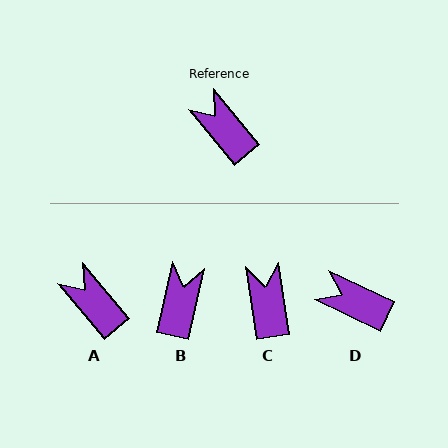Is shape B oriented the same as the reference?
No, it is off by about 53 degrees.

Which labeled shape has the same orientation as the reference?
A.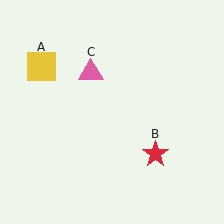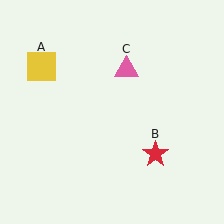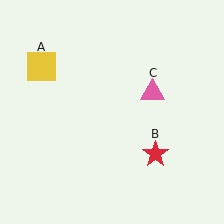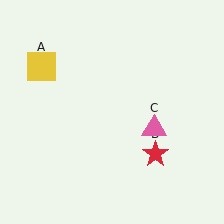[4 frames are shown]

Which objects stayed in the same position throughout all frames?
Yellow square (object A) and red star (object B) remained stationary.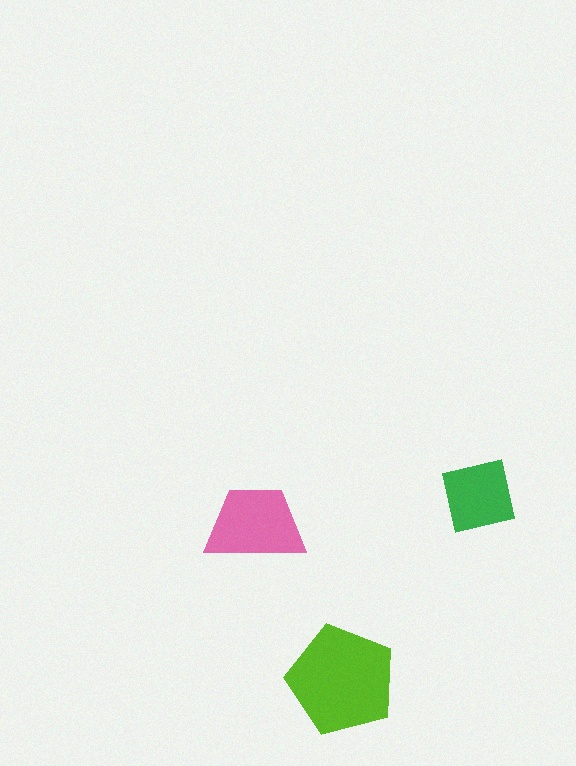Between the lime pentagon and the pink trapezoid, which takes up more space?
The lime pentagon.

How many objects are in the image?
There are 3 objects in the image.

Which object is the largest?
The lime pentagon.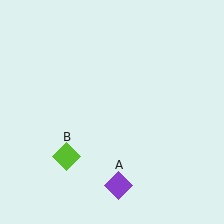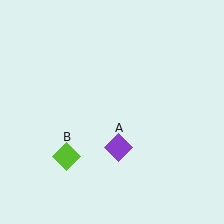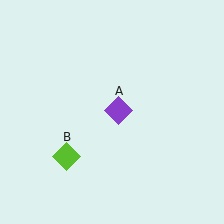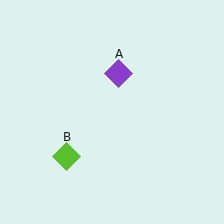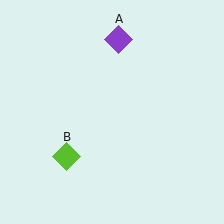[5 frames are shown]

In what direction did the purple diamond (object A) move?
The purple diamond (object A) moved up.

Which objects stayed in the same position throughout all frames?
Lime diamond (object B) remained stationary.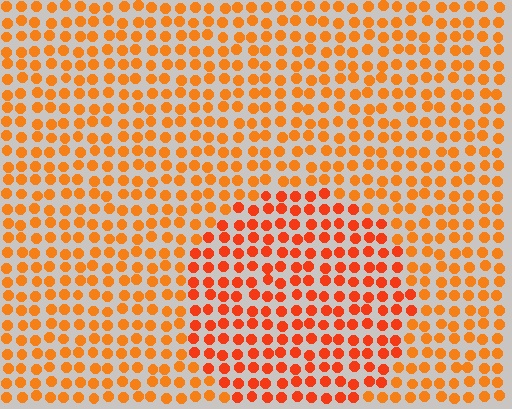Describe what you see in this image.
The image is filled with small orange elements in a uniform arrangement. A circle-shaped region is visible where the elements are tinted to a slightly different hue, forming a subtle color boundary.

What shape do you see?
I see a circle.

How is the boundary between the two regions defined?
The boundary is defined purely by a slight shift in hue (about 19 degrees). Spacing, size, and orientation are identical on both sides.